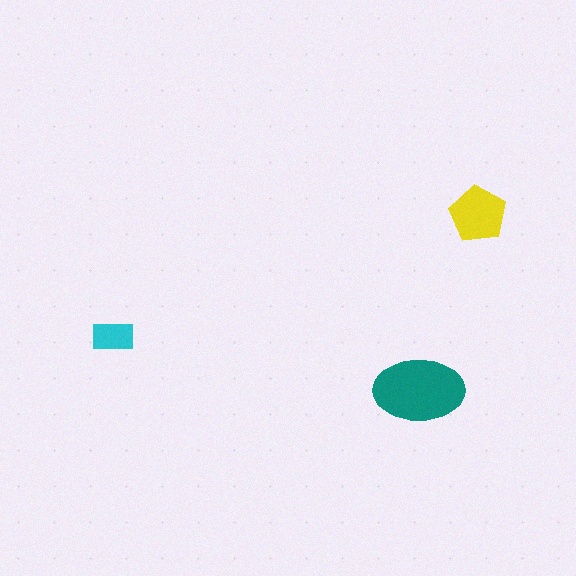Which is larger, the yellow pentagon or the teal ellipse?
The teal ellipse.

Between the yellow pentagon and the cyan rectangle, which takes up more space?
The yellow pentagon.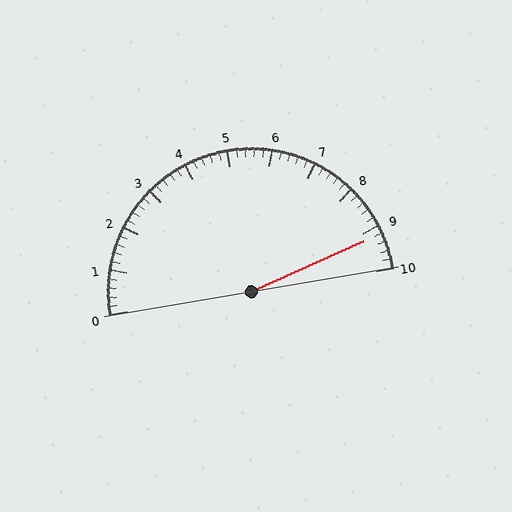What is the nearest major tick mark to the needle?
The nearest major tick mark is 9.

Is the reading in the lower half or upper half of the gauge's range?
The reading is in the upper half of the range (0 to 10).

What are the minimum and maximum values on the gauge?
The gauge ranges from 0 to 10.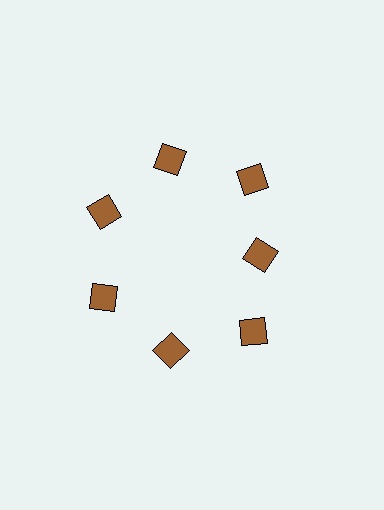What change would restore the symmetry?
The symmetry would be restored by moving it outward, back onto the ring so that all 7 squares sit at equal angles and equal distance from the center.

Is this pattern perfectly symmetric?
No. The 7 brown squares are arranged in a ring, but one element near the 3 o'clock position is pulled inward toward the center, breaking the 7-fold rotational symmetry.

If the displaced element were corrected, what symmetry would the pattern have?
It would have 7-fold rotational symmetry — the pattern would map onto itself every 51 degrees.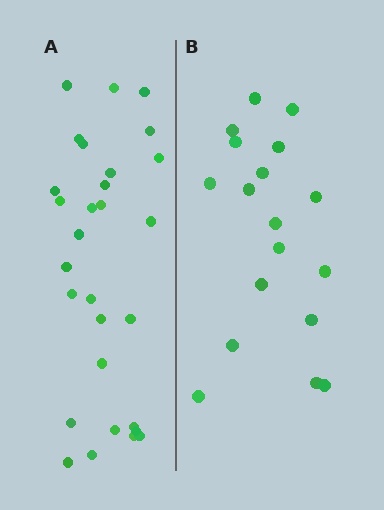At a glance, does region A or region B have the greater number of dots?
Region A (the left region) has more dots.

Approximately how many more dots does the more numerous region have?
Region A has roughly 12 or so more dots than region B.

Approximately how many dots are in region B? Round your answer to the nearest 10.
About 20 dots. (The exact count is 18, which rounds to 20.)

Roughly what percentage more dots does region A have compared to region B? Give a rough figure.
About 60% more.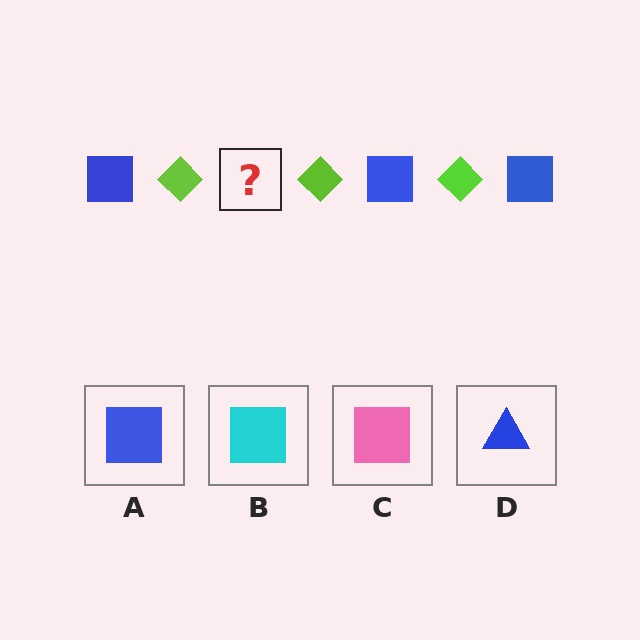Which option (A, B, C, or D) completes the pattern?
A.